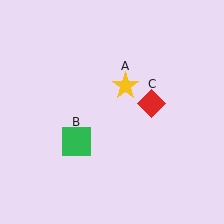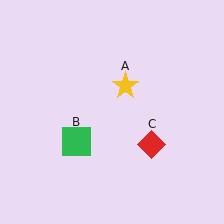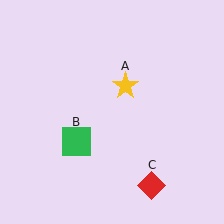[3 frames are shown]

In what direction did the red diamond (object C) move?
The red diamond (object C) moved down.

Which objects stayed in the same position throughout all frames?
Yellow star (object A) and green square (object B) remained stationary.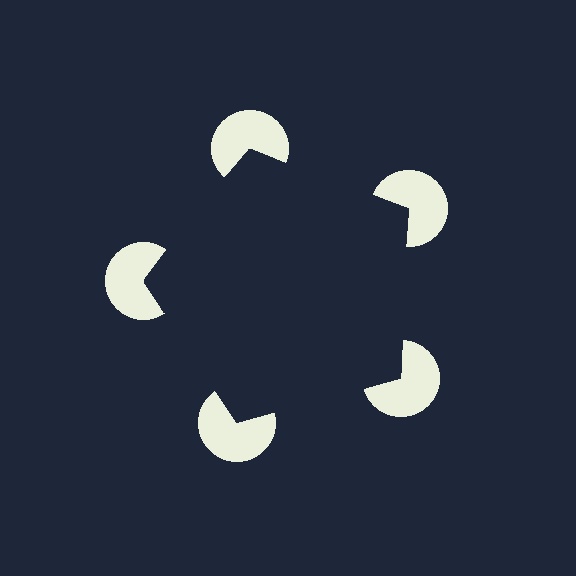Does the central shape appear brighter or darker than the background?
It typically appears slightly darker than the background, even though no actual brightness change is drawn.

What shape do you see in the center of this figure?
An illusory pentagon — its edges are inferred from the aligned wedge cuts in the pac-man discs, not physically drawn.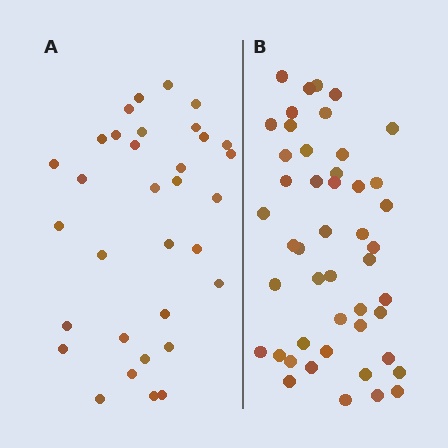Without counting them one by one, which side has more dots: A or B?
Region B (the right region) has more dots.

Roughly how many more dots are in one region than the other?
Region B has approximately 15 more dots than region A.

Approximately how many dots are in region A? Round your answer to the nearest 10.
About 30 dots. (The exact count is 33, which rounds to 30.)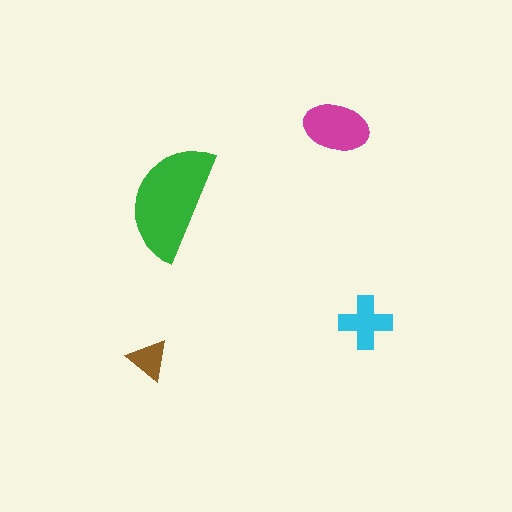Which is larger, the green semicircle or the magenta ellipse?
The green semicircle.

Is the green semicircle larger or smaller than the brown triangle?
Larger.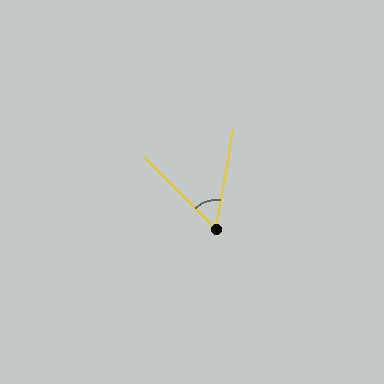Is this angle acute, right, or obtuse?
It is acute.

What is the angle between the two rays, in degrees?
Approximately 54 degrees.